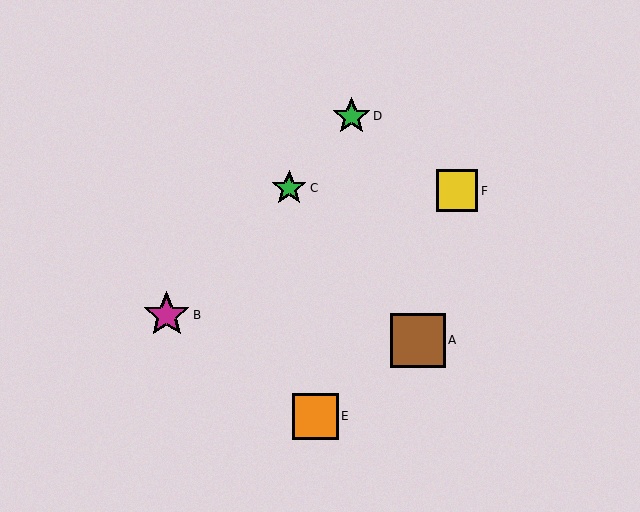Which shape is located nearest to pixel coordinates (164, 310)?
The magenta star (labeled B) at (167, 315) is nearest to that location.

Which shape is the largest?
The brown square (labeled A) is the largest.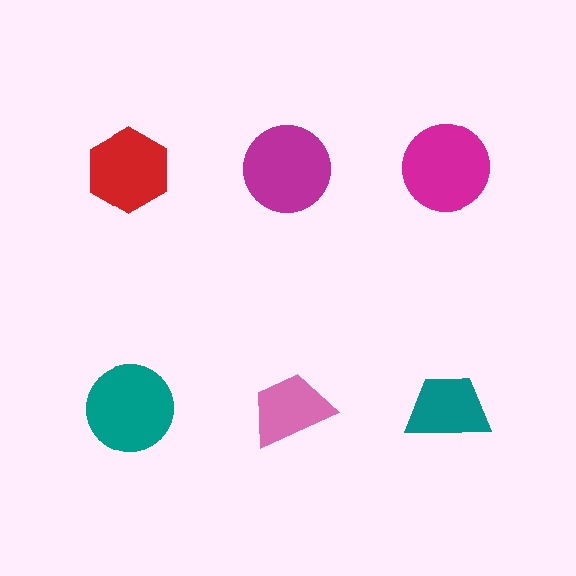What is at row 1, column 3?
A magenta circle.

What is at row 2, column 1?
A teal circle.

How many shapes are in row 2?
3 shapes.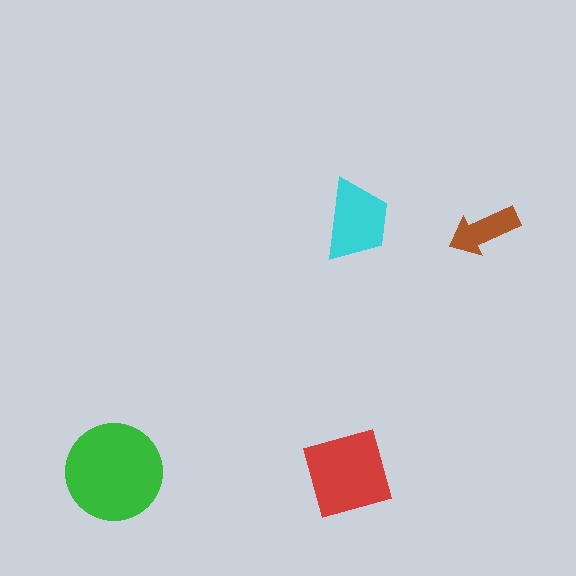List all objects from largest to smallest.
The green circle, the red square, the cyan trapezoid, the brown arrow.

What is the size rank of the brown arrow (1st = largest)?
4th.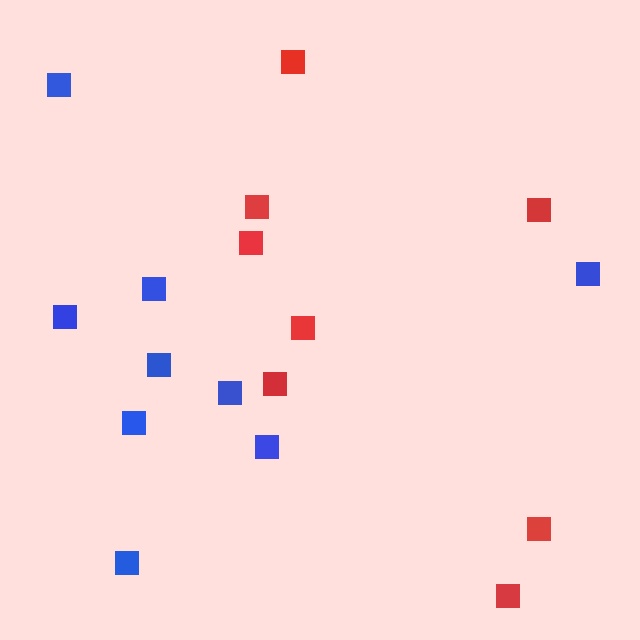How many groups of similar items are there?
There are 2 groups: one group of blue squares (9) and one group of red squares (8).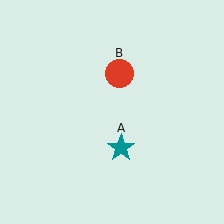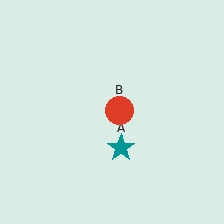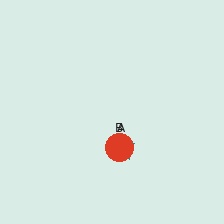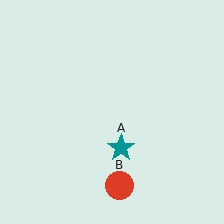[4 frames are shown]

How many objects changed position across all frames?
1 object changed position: red circle (object B).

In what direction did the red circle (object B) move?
The red circle (object B) moved down.